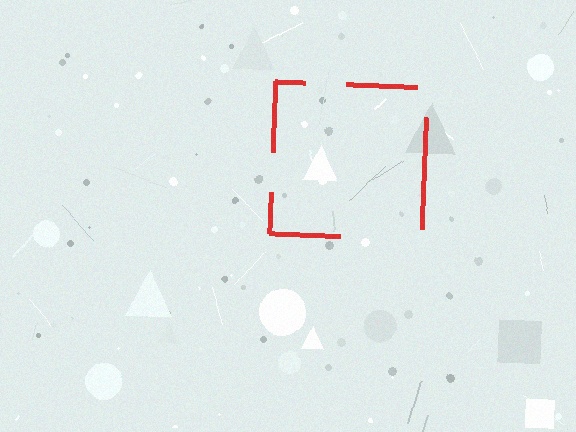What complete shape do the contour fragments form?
The contour fragments form a square.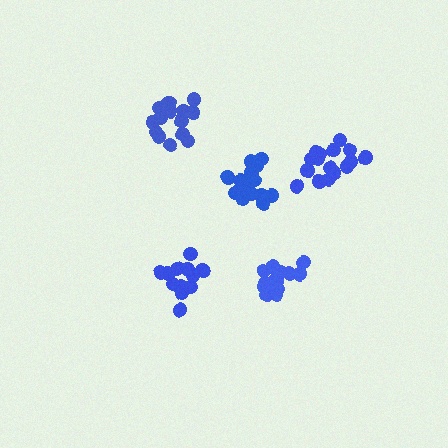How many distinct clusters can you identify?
There are 5 distinct clusters.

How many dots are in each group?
Group 1: 16 dots, Group 2: 13 dots, Group 3: 14 dots, Group 4: 16 dots, Group 5: 18 dots (77 total).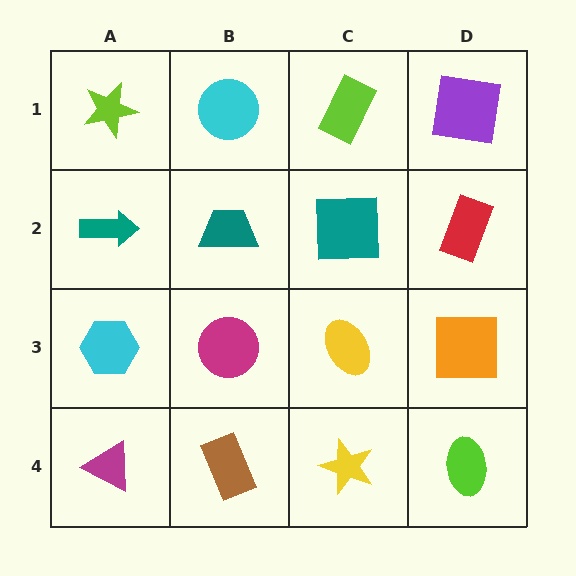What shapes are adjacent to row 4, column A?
A cyan hexagon (row 3, column A), a brown rectangle (row 4, column B).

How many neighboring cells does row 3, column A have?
3.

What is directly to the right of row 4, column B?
A yellow star.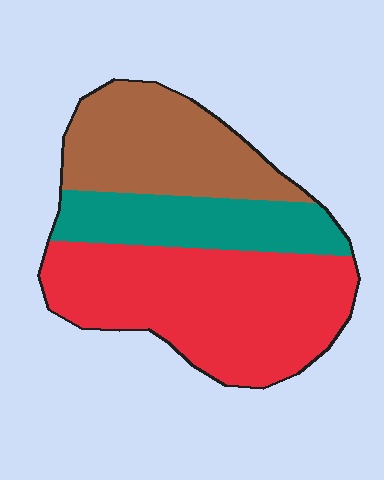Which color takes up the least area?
Teal, at roughly 20%.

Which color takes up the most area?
Red, at roughly 50%.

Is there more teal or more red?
Red.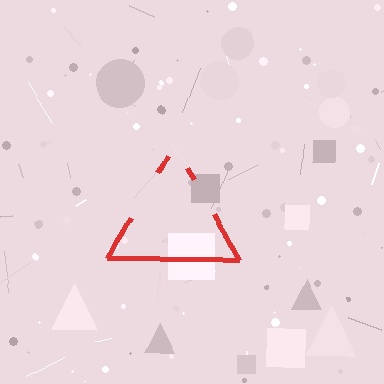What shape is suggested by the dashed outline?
The dashed outline suggests a triangle.